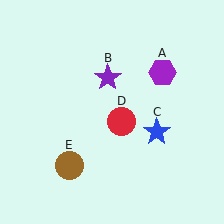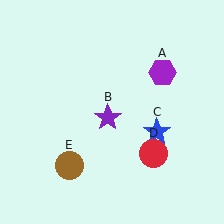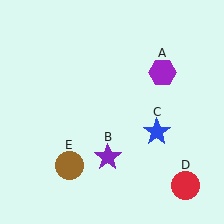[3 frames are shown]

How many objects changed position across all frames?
2 objects changed position: purple star (object B), red circle (object D).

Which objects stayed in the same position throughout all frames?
Purple hexagon (object A) and blue star (object C) and brown circle (object E) remained stationary.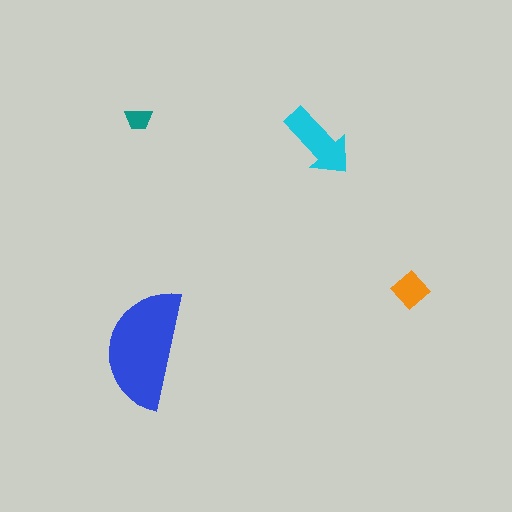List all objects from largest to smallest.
The blue semicircle, the cyan arrow, the orange diamond, the teal trapezoid.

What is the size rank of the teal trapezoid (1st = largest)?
4th.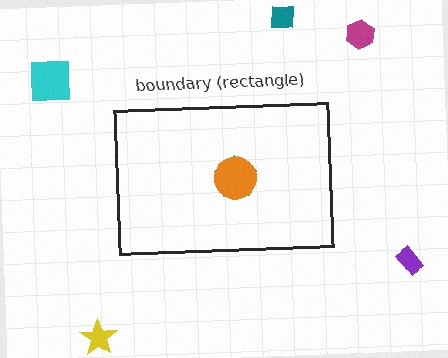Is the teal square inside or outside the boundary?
Outside.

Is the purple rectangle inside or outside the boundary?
Outside.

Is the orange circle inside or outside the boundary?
Inside.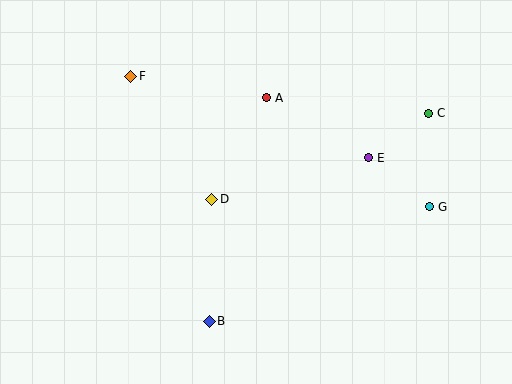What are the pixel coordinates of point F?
Point F is at (131, 76).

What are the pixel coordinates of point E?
Point E is at (369, 158).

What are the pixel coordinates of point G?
Point G is at (430, 207).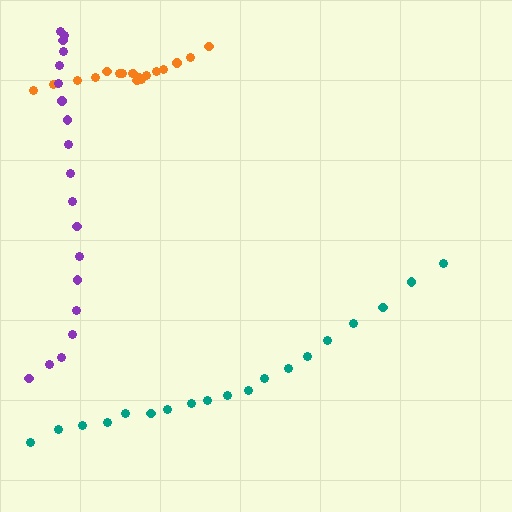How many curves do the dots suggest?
There are 3 distinct paths.